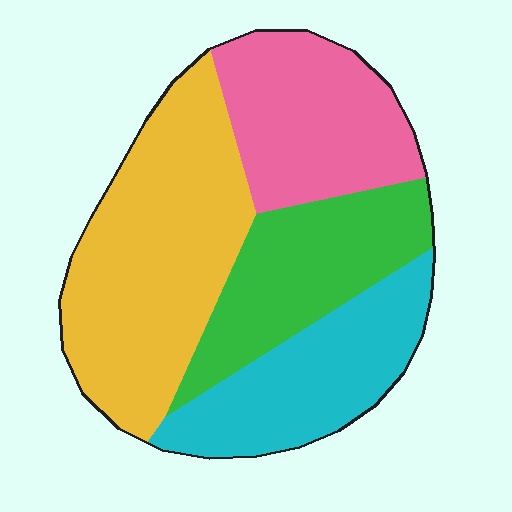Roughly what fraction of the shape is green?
Green covers 21% of the shape.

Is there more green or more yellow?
Yellow.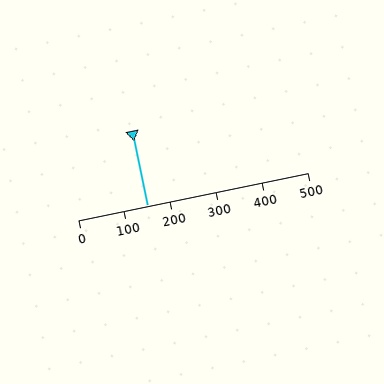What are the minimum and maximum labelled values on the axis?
The axis runs from 0 to 500.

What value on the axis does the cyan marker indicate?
The marker indicates approximately 150.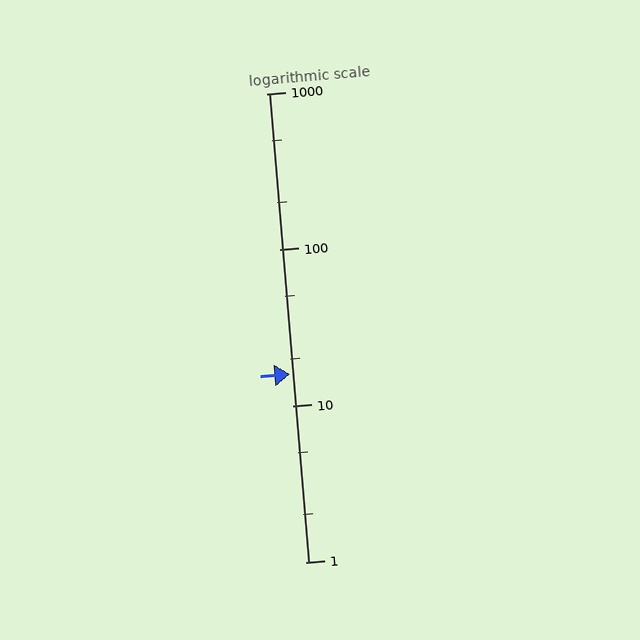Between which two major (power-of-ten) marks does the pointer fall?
The pointer is between 10 and 100.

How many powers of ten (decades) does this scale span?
The scale spans 3 decades, from 1 to 1000.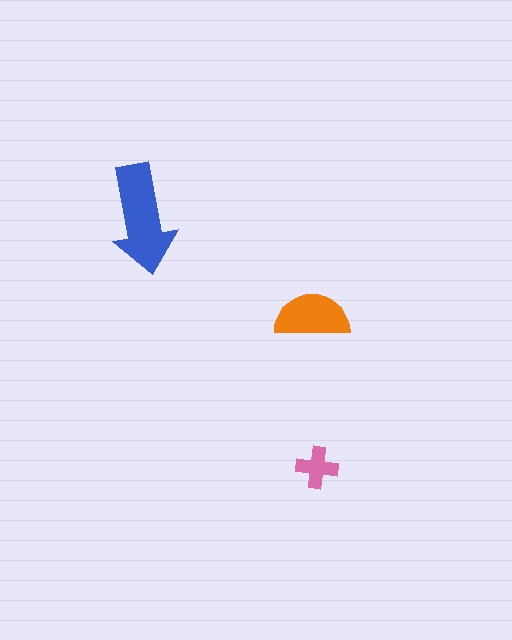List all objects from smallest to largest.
The pink cross, the orange semicircle, the blue arrow.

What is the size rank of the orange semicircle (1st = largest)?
2nd.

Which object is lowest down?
The pink cross is bottommost.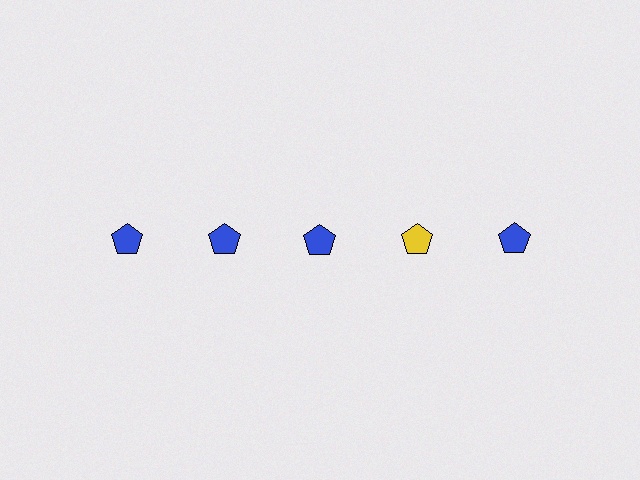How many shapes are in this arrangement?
There are 5 shapes arranged in a grid pattern.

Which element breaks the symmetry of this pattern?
The yellow pentagon in the top row, second from right column breaks the symmetry. All other shapes are blue pentagons.